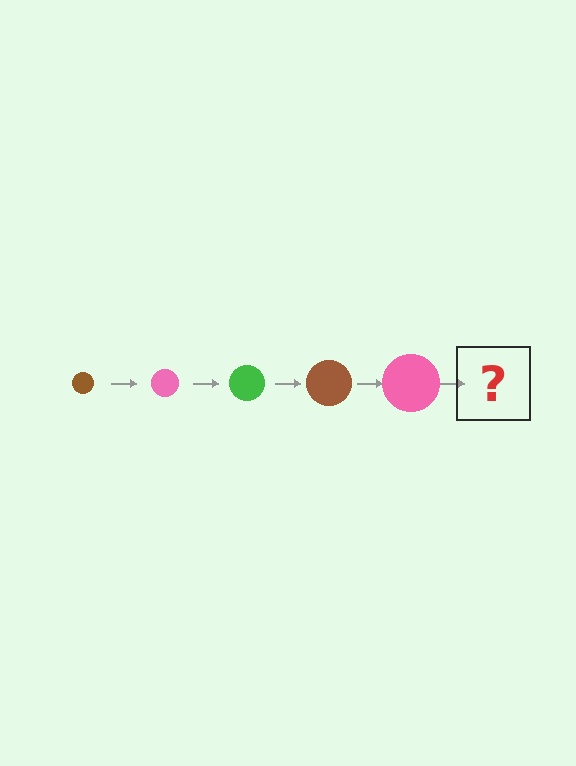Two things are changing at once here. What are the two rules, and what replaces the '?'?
The two rules are that the circle grows larger each step and the color cycles through brown, pink, and green. The '?' should be a green circle, larger than the previous one.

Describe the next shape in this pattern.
It should be a green circle, larger than the previous one.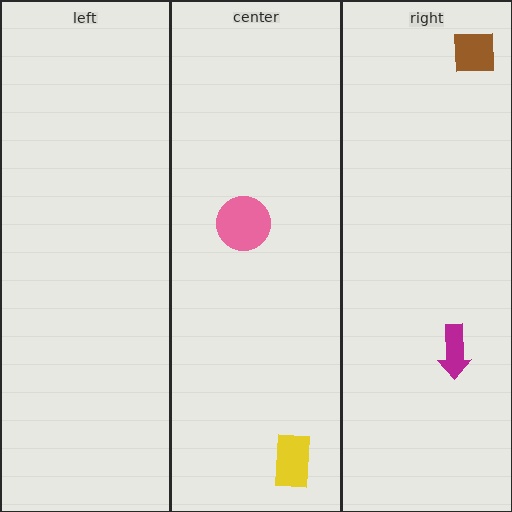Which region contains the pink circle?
The center region.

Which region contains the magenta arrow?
The right region.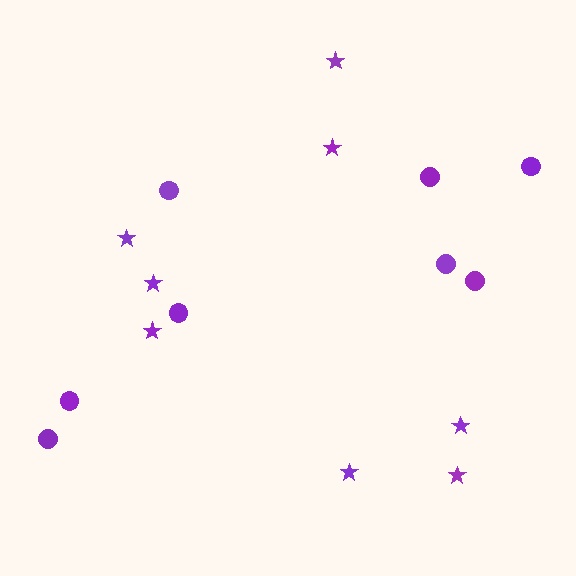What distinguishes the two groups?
There are 2 groups: one group of circles (8) and one group of stars (8).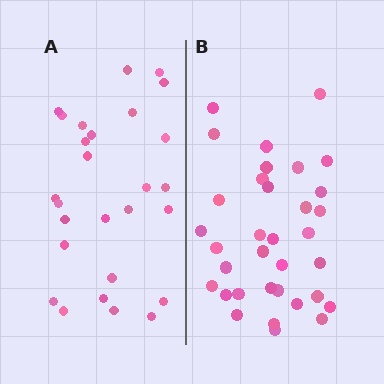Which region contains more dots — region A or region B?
Region B (the right region) has more dots.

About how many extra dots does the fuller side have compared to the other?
Region B has roughly 8 or so more dots than region A.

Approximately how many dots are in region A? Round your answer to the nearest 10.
About 30 dots. (The exact count is 27, which rounds to 30.)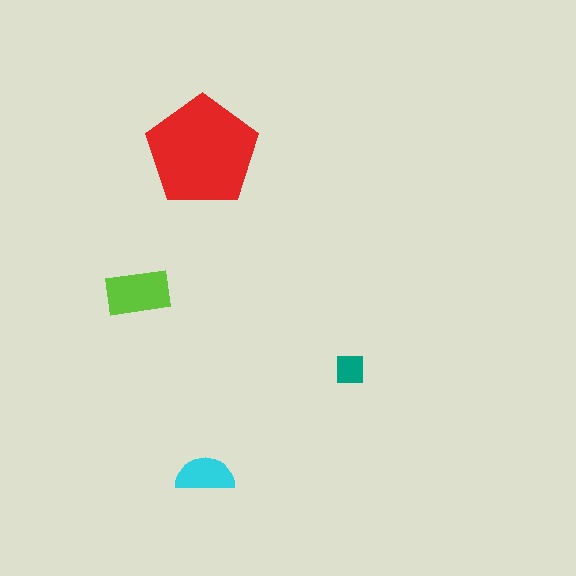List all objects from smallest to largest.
The teal square, the cyan semicircle, the lime rectangle, the red pentagon.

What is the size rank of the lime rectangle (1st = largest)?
2nd.